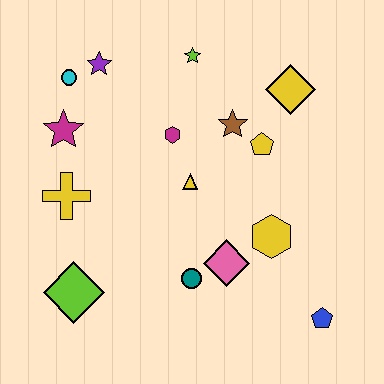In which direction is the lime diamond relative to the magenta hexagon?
The lime diamond is below the magenta hexagon.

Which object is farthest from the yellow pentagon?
The lime diamond is farthest from the yellow pentagon.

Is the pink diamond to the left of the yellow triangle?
No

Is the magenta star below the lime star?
Yes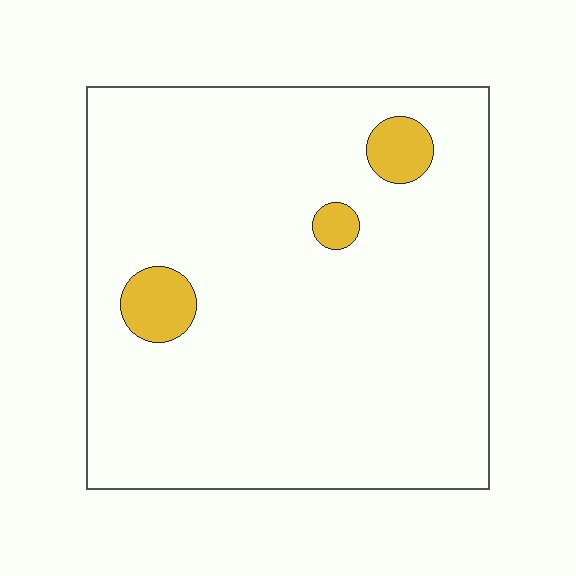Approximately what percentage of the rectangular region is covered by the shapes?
Approximately 5%.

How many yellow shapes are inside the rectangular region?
3.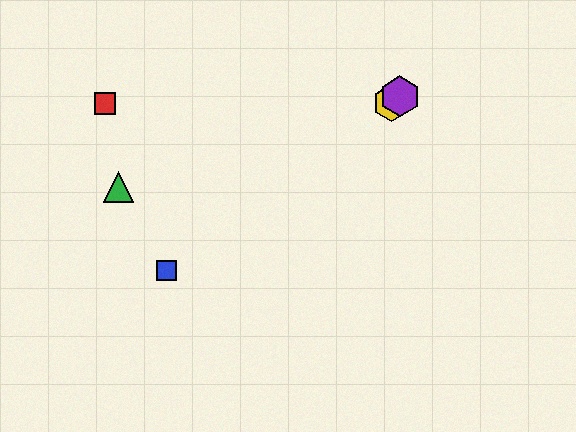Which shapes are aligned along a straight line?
The blue square, the yellow hexagon, the purple hexagon are aligned along a straight line.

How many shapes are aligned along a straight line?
3 shapes (the blue square, the yellow hexagon, the purple hexagon) are aligned along a straight line.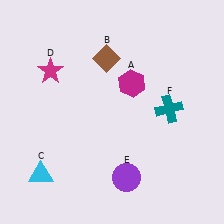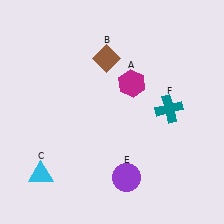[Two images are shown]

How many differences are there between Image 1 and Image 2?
There is 1 difference between the two images.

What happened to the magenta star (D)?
The magenta star (D) was removed in Image 2. It was in the top-left area of Image 1.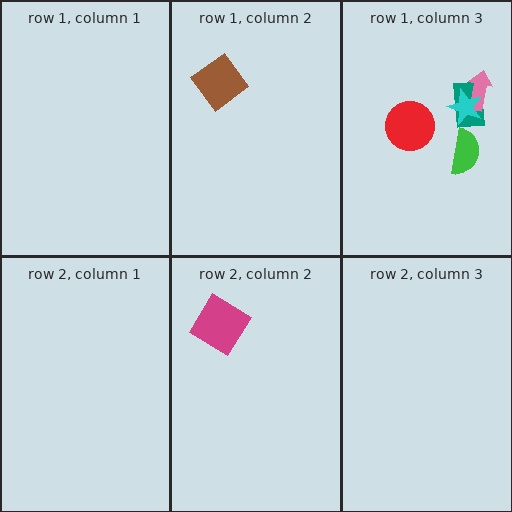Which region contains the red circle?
The row 1, column 3 region.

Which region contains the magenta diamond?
The row 2, column 2 region.